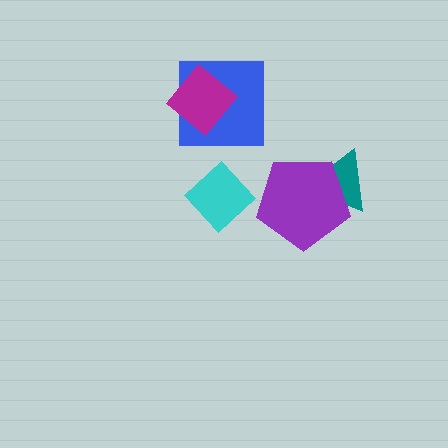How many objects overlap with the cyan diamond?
0 objects overlap with the cyan diamond.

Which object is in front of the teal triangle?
The purple pentagon is in front of the teal triangle.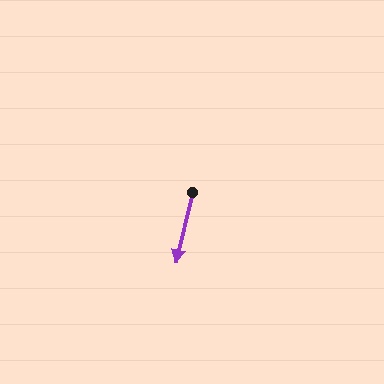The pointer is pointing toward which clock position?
Roughly 6 o'clock.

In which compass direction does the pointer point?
South.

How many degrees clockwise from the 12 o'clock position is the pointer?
Approximately 193 degrees.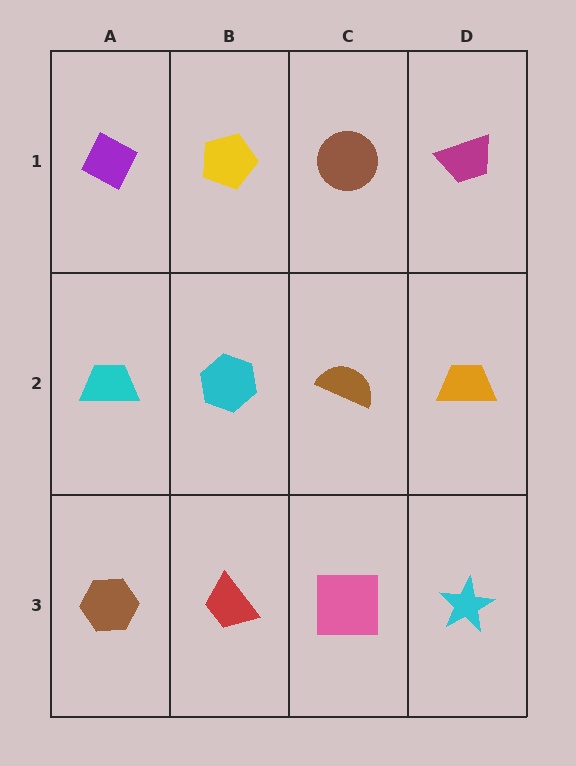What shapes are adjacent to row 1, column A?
A cyan trapezoid (row 2, column A), a yellow pentagon (row 1, column B).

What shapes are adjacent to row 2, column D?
A magenta trapezoid (row 1, column D), a cyan star (row 3, column D), a brown semicircle (row 2, column C).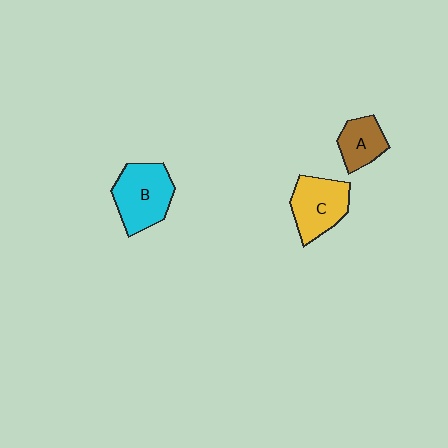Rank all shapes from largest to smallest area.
From largest to smallest: B (cyan), C (yellow), A (brown).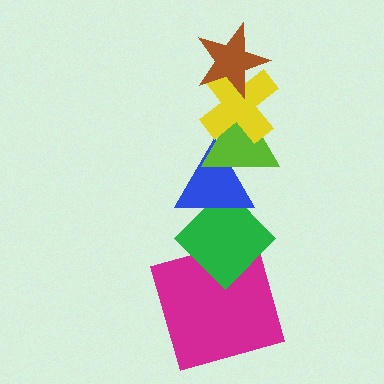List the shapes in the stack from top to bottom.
From top to bottom: the brown star, the yellow cross, the lime triangle, the blue triangle, the green diamond, the magenta square.